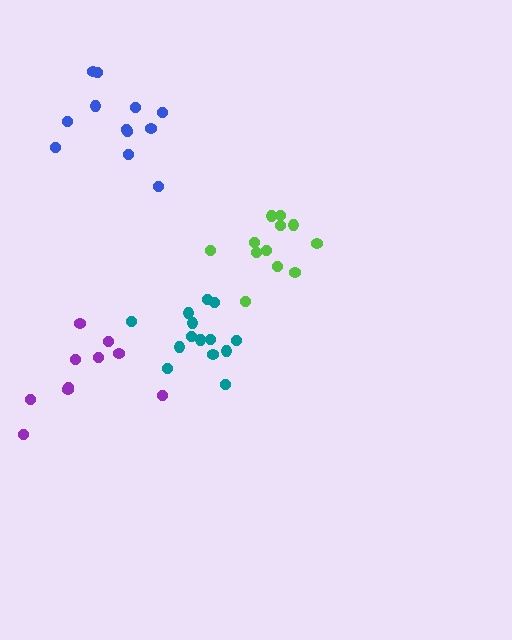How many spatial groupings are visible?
There are 4 spatial groupings.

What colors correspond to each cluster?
The clusters are colored: teal, lime, blue, purple.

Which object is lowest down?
The purple cluster is bottommost.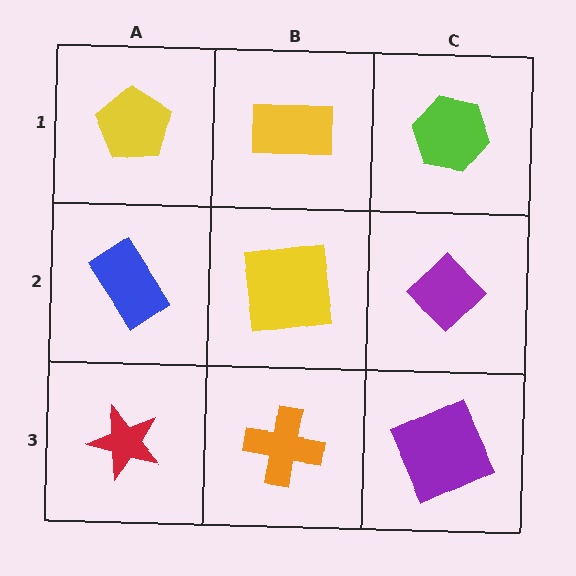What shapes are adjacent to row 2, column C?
A lime hexagon (row 1, column C), a purple square (row 3, column C), a yellow square (row 2, column B).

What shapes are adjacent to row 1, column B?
A yellow square (row 2, column B), a yellow pentagon (row 1, column A), a lime hexagon (row 1, column C).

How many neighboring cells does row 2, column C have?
3.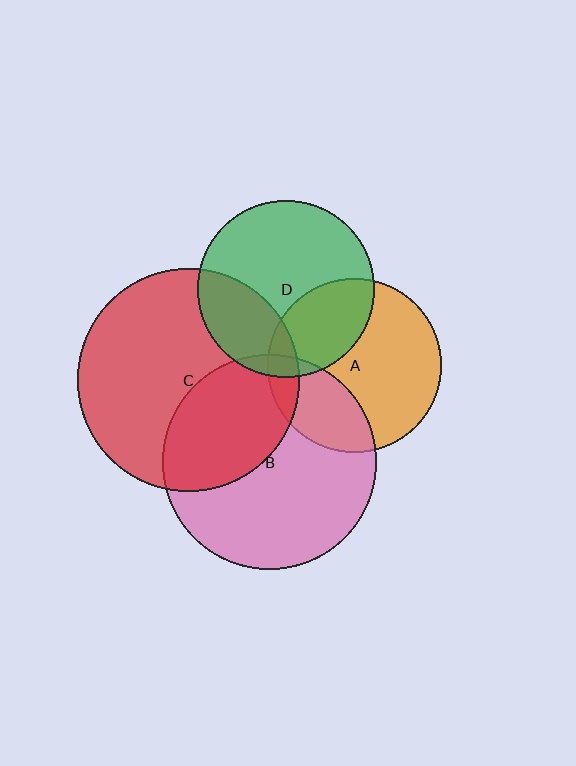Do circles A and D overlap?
Yes.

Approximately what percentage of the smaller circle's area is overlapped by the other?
Approximately 30%.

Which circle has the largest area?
Circle C (red).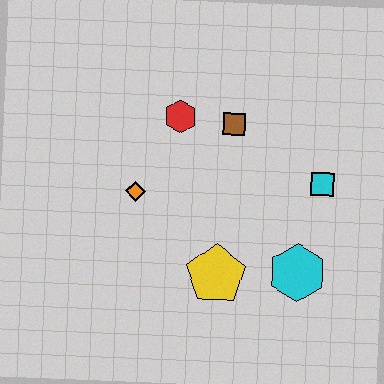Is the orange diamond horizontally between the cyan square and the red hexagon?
No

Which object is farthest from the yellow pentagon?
The red hexagon is farthest from the yellow pentagon.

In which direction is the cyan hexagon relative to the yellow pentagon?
The cyan hexagon is to the right of the yellow pentagon.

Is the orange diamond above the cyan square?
No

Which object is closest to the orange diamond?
The red hexagon is closest to the orange diamond.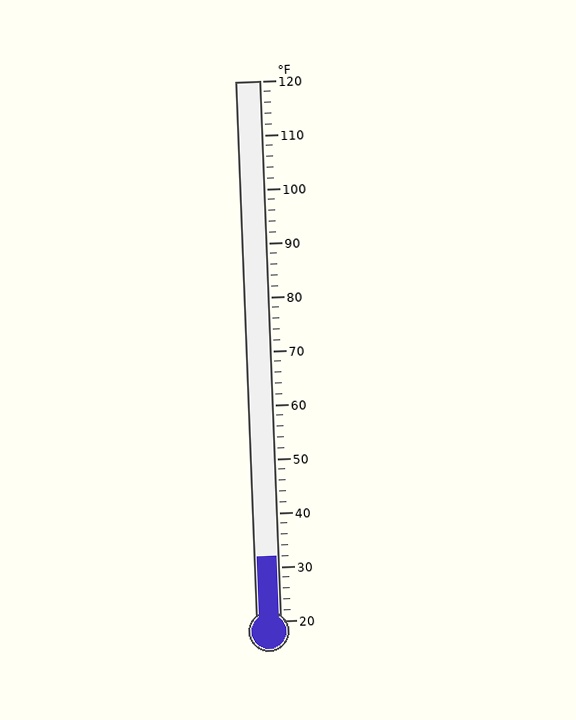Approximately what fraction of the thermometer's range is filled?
The thermometer is filled to approximately 10% of its range.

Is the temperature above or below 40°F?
The temperature is below 40°F.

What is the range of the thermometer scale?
The thermometer scale ranges from 20°F to 120°F.